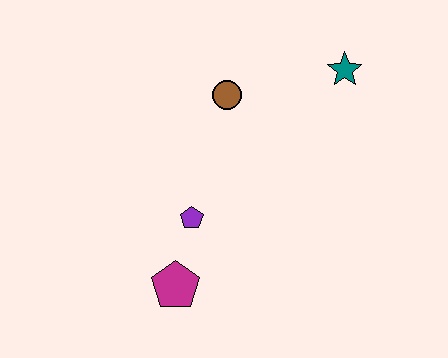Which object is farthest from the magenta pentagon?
The teal star is farthest from the magenta pentagon.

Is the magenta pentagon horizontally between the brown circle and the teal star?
No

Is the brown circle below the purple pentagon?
No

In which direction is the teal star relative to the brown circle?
The teal star is to the right of the brown circle.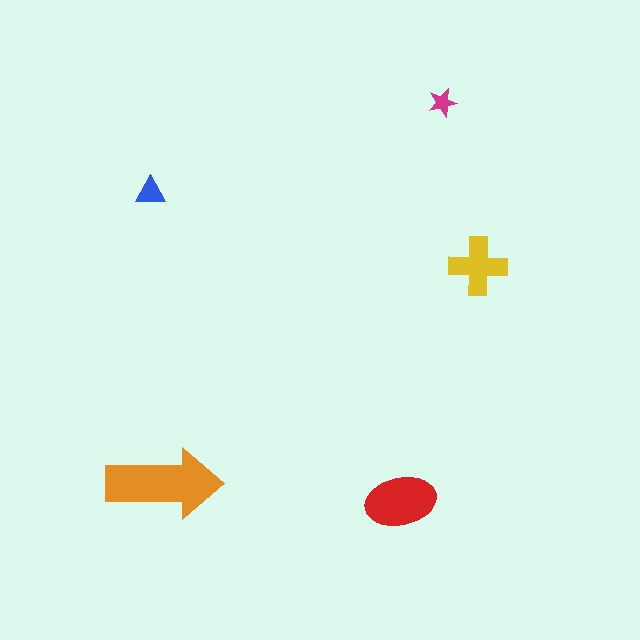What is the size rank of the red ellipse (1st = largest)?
2nd.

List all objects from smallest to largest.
The magenta star, the blue triangle, the yellow cross, the red ellipse, the orange arrow.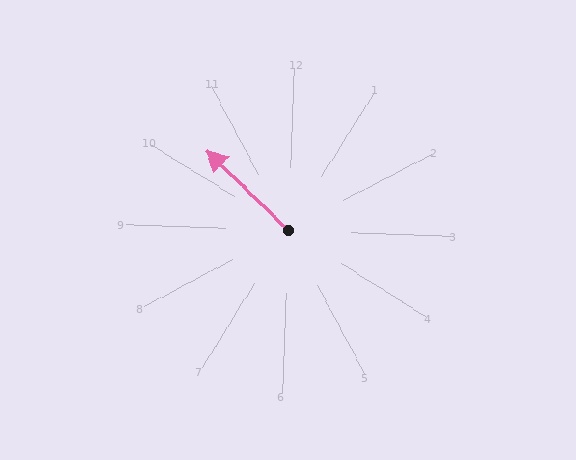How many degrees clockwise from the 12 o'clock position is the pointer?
Approximately 312 degrees.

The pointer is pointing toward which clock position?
Roughly 10 o'clock.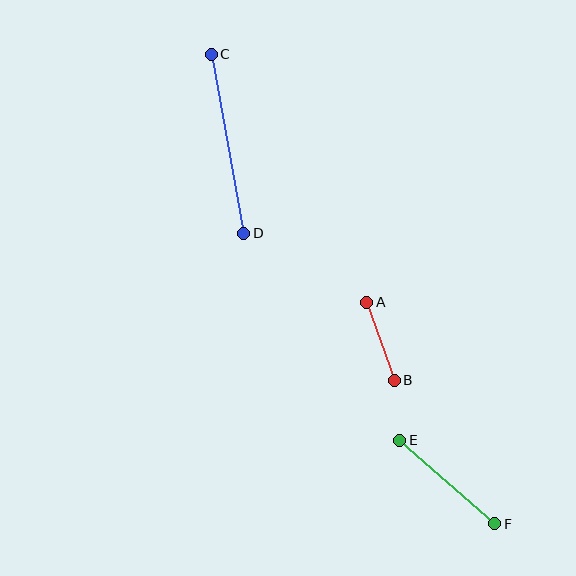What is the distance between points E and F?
The distance is approximately 126 pixels.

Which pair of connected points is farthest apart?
Points C and D are farthest apart.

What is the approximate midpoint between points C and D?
The midpoint is at approximately (227, 144) pixels.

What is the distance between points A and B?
The distance is approximately 83 pixels.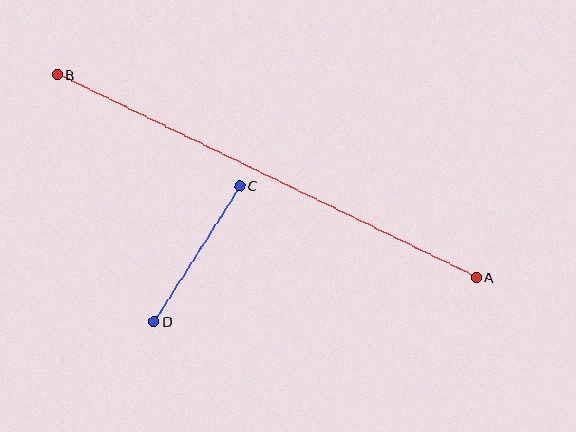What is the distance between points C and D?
The distance is approximately 161 pixels.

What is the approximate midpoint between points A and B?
The midpoint is at approximately (267, 176) pixels.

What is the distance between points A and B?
The distance is approximately 466 pixels.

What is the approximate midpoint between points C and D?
The midpoint is at approximately (197, 253) pixels.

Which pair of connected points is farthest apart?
Points A and B are farthest apart.